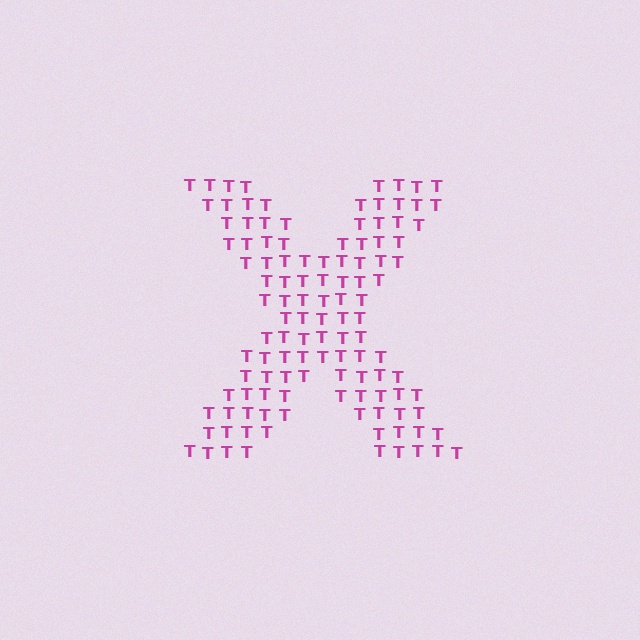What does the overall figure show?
The overall figure shows the letter X.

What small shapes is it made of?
It is made of small letter T's.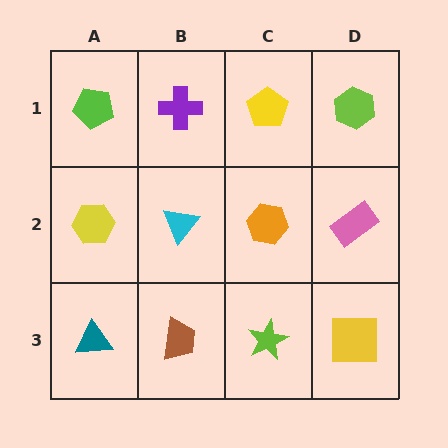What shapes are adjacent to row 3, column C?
An orange hexagon (row 2, column C), a brown trapezoid (row 3, column B), a yellow square (row 3, column D).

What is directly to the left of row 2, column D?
An orange hexagon.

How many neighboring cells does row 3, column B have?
3.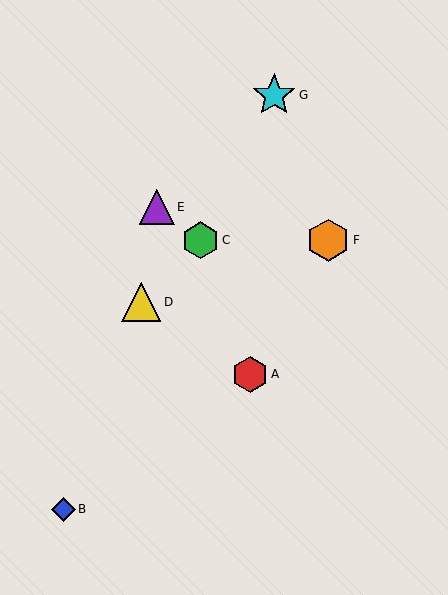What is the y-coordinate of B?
Object B is at y≈509.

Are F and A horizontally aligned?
No, F is at y≈240 and A is at y≈374.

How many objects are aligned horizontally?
2 objects (C, F) are aligned horizontally.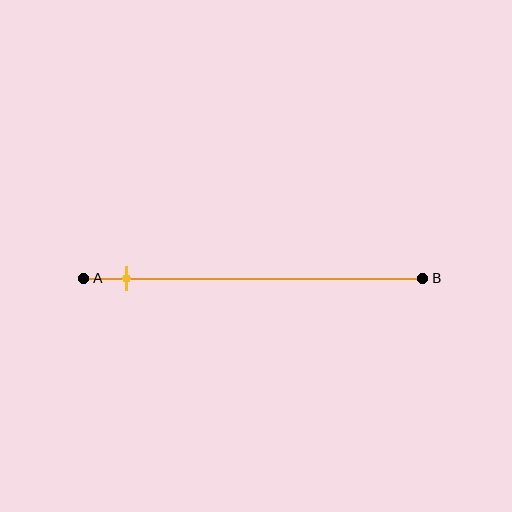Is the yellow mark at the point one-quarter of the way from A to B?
No, the mark is at about 15% from A, not at the 25% one-quarter point.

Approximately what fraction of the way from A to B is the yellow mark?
The yellow mark is approximately 15% of the way from A to B.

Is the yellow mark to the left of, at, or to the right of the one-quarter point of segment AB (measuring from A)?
The yellow mark is to the left of the one-quarter point of segment AB.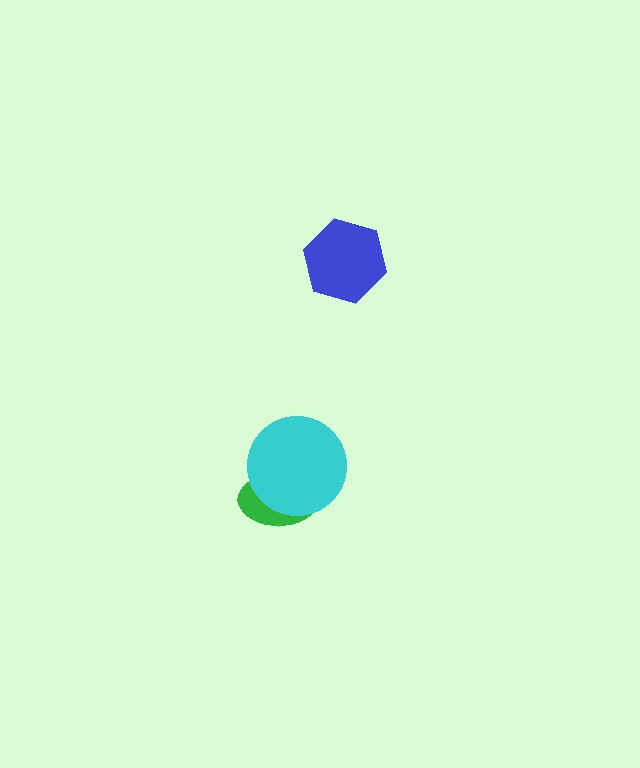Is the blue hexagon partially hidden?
No, no other shape covers it.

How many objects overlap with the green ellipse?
1 object overlaps with the green ellipse.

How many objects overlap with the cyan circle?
1 object overlaps with the cyan circle.